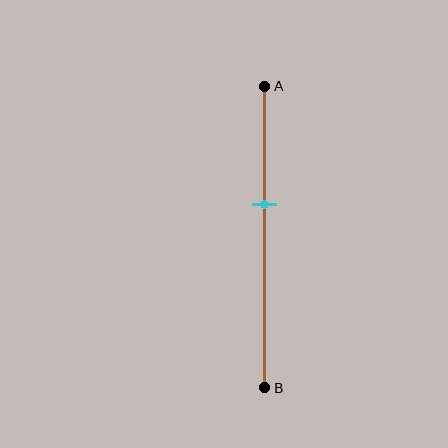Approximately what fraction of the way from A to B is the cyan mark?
The cyan mark is approximately 40% of the way from A to B.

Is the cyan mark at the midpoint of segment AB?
No, the mark is at about 40% from A, not at the 50% midpoint.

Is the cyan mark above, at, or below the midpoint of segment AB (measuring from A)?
The cyan mark is above the midpoint of segment AB.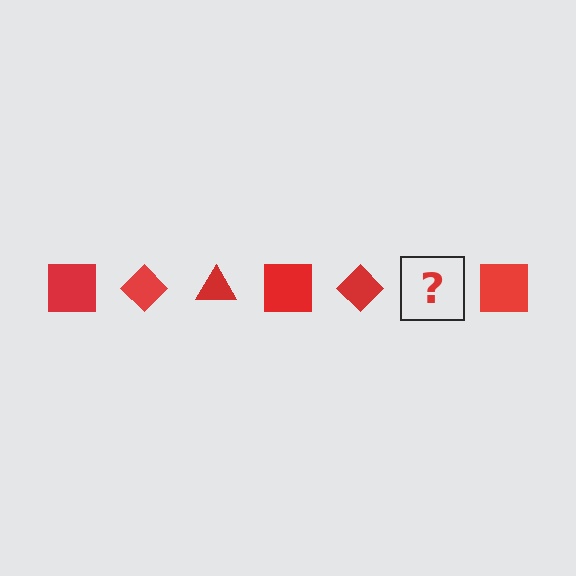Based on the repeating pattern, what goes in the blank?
The blank should be a red triangle.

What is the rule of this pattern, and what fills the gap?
The rule is that the pattern cycles through square, diamond, triangle shapes in red. The gap should be filled with a red triangle.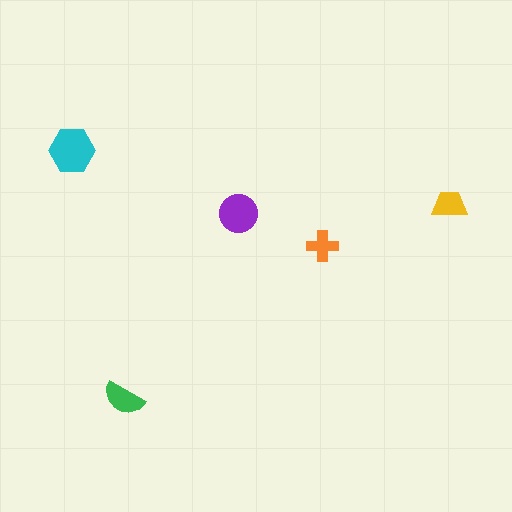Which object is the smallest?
The orange cross.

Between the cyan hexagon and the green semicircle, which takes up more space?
The cyan hexagon.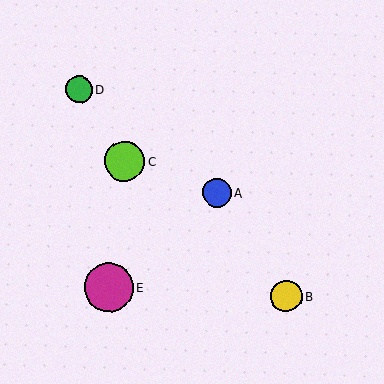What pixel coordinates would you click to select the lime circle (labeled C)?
Click at (124, 161) to select the lime circle C.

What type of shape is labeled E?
Shape E is a magenta circle.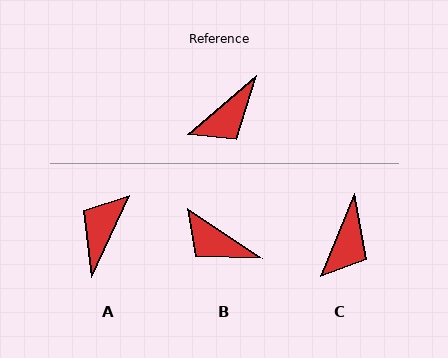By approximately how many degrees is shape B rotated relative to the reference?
Approximately 74 degrees clockwise.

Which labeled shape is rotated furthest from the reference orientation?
A, about 155 degrees away.